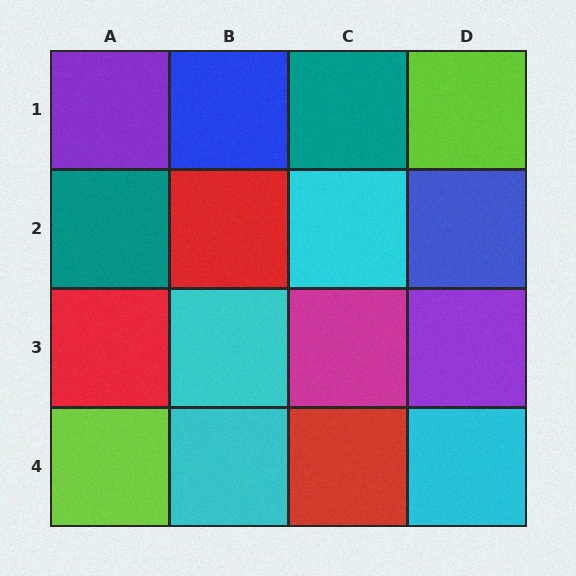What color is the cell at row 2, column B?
Red.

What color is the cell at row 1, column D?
Lime.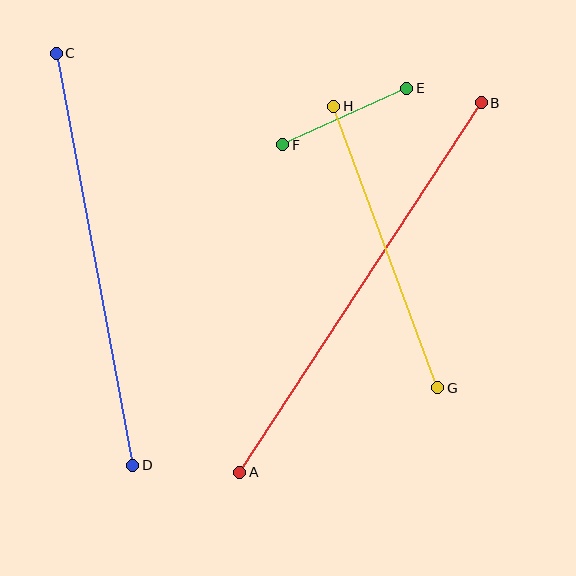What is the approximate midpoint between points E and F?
The midpoint is at approximately (345, 117) pixels.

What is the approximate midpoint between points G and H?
The midpoint is at approximately (386, 247) pixels.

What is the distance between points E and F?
The distance is approximately 137 pixels.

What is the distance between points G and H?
The distance is approximately 300 pixels.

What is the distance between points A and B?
The distance is approximately 442 pixels.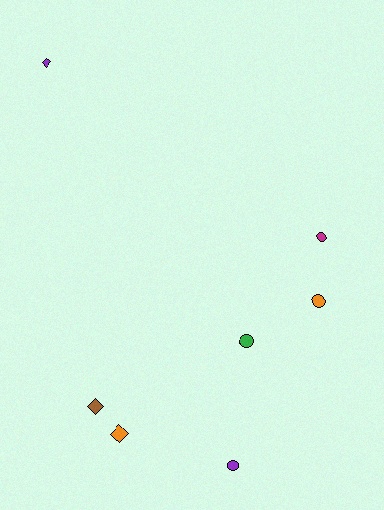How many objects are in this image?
There are 7 objects.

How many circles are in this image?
There are 4 circles.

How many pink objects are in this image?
There are no pink objects.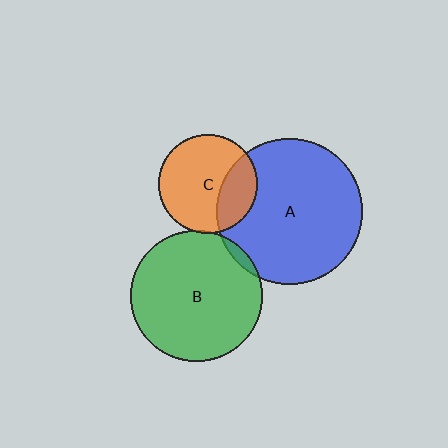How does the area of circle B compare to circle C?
Approximately 1.8 times.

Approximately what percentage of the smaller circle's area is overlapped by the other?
Approximately 5%.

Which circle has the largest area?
Circle A (blue).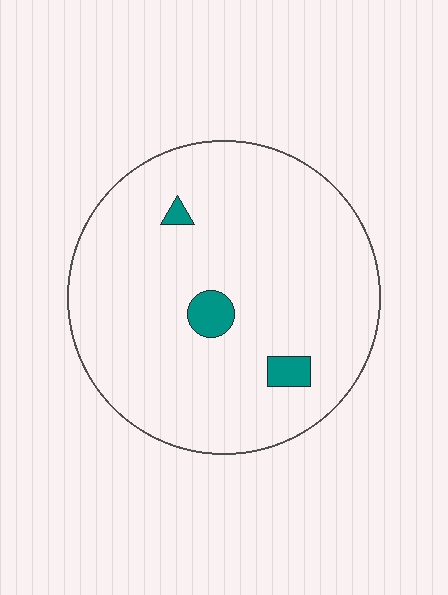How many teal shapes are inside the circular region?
3.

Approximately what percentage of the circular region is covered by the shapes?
Approximately 5%.